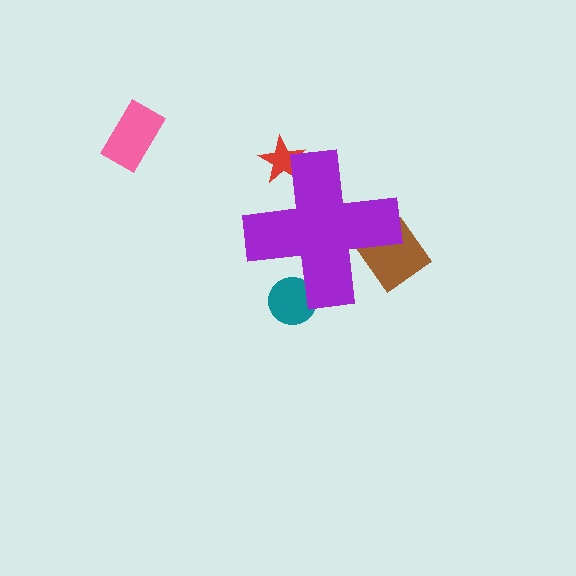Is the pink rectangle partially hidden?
No, the pink rectangle is fully visible.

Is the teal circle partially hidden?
Yes, the teal circle is partially hidden behind the purple cross.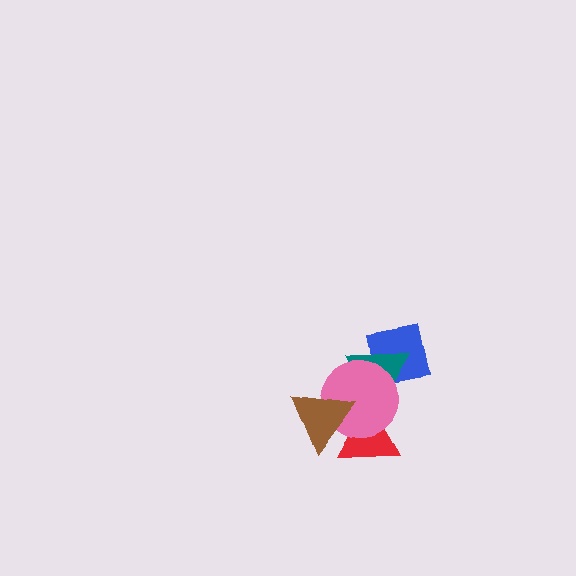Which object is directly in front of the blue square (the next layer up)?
The teal triangle is directly in front of the blue square.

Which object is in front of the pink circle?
The brown triangle is in front of the pink circle.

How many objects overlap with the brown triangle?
2 objects overlap with the brown triangle.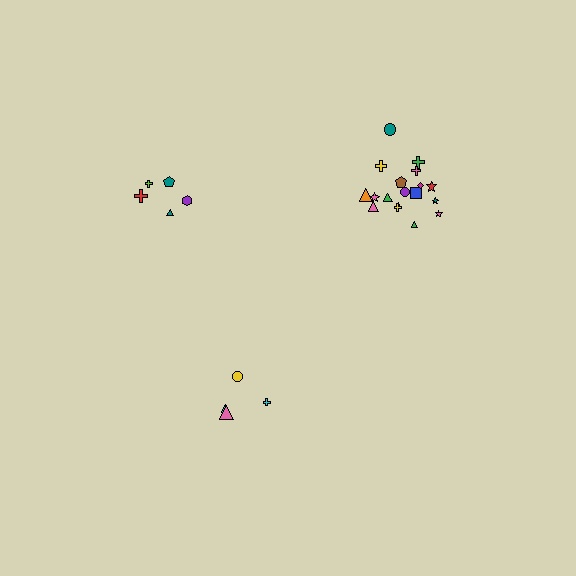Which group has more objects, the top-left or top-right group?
The top-right group.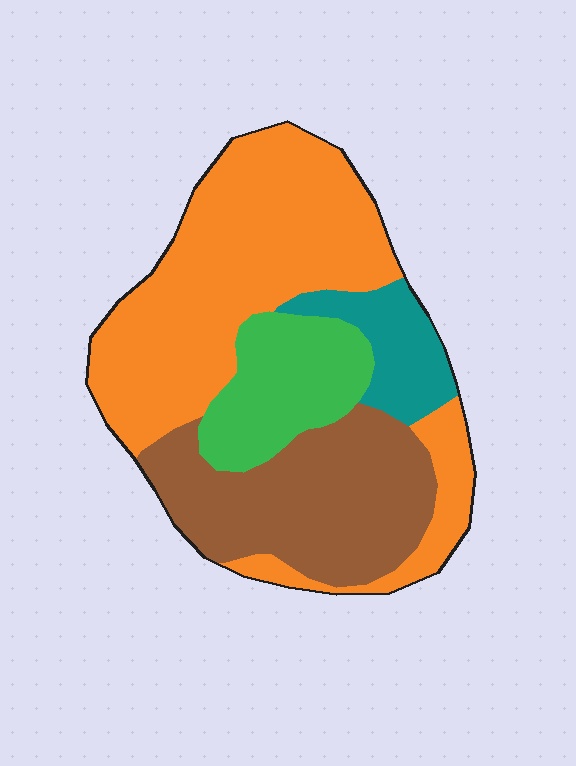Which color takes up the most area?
Orange, at roughly 50%.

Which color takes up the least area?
Teal, at roughly 10%.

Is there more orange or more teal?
Orange.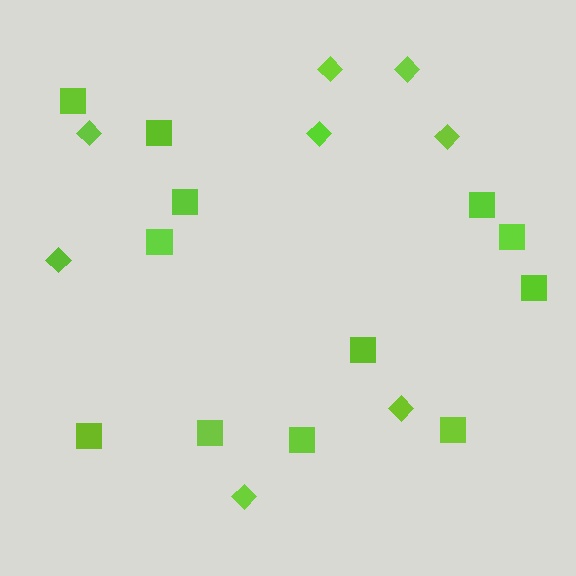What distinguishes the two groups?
There are 2 groups: one group of diamonds (8) and one group of squares (12).